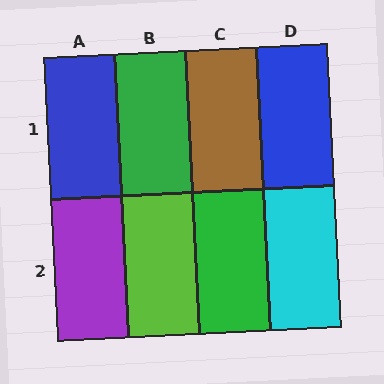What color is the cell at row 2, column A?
Purple.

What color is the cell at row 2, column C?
Green.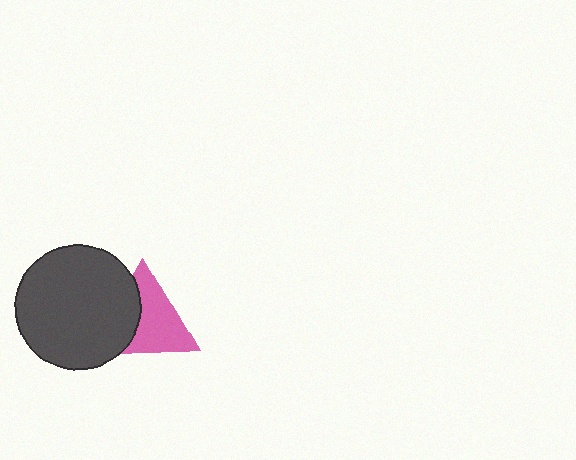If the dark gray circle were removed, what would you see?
You would see the complete pink triangle.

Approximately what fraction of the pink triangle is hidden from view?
Roughly 37% of the pink triangle is hidden behind the dark gray circle.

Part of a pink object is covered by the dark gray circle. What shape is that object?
It is a triangle.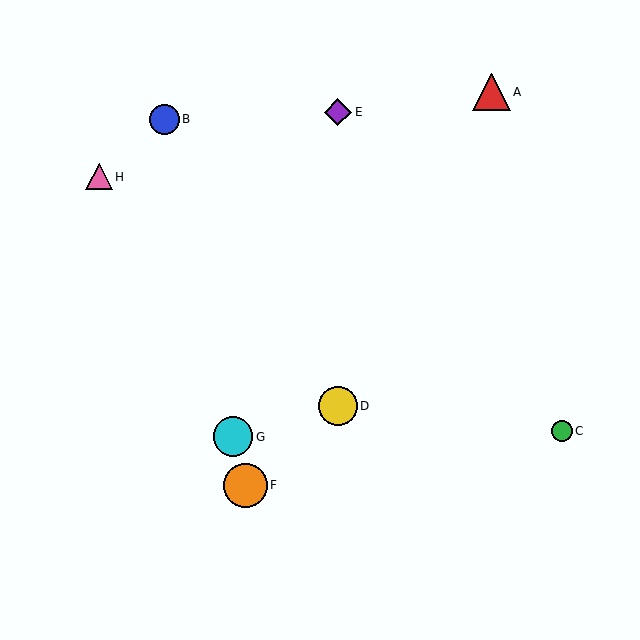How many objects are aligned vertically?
2 objects (D, E) are aligned vertically.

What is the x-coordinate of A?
Object A is at x≈491.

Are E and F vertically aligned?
No, E is at x≈338 and F is at x≈245.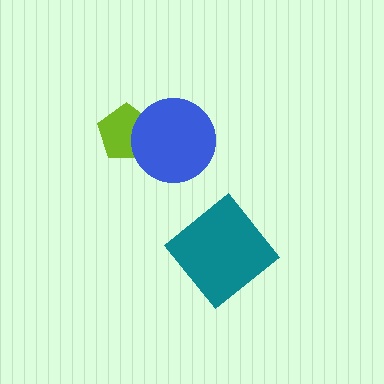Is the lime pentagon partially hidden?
Yes, it is partially covered by another shape.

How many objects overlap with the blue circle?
1 object overlaps with the blue circle.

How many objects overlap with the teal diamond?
0 objects overlap with the teal diamond.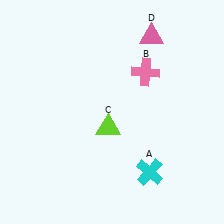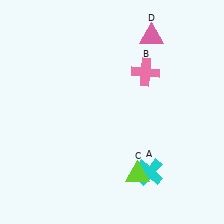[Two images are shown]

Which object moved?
The lime triangle (C) moved down.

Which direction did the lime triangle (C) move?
The lime triangle (C) moved down.